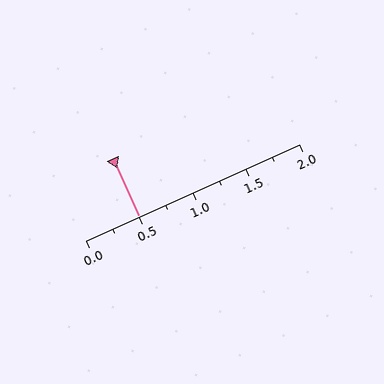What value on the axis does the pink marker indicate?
The marker indicates approximately 0.5.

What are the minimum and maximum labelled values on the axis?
The axis runs from 0.0 to 2.0.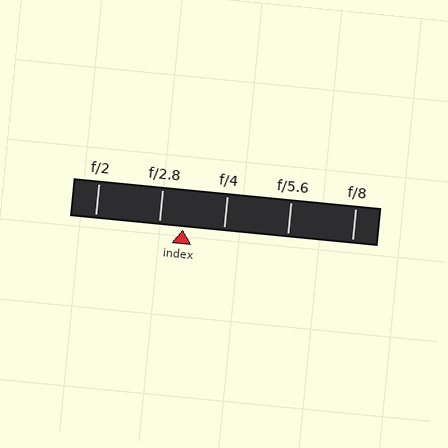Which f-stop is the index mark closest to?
The index mark is closest to f/2.8.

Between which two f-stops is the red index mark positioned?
The index mark is between f/2.8 and f/4.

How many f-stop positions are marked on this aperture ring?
There are 5 f-stop positions marked.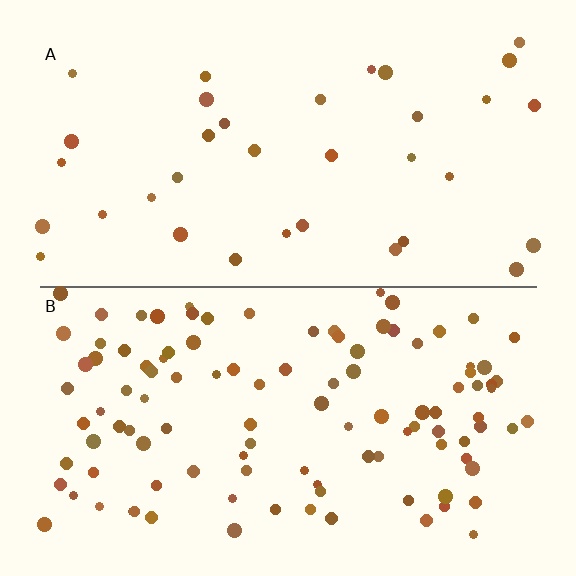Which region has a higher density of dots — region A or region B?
B (the bottom).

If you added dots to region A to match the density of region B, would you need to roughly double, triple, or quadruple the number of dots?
Approximately triple.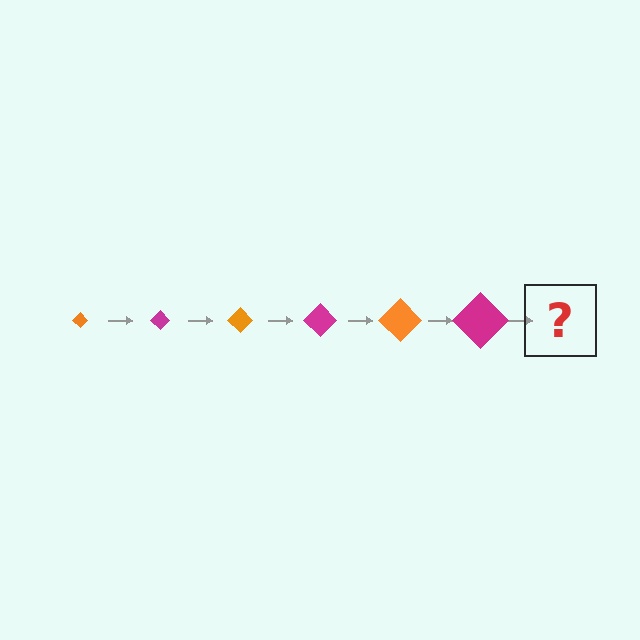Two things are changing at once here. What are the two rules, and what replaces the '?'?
The two rules are that the diamond grows larger each step and the color cycles through orange and magenta. The '?' should be an orange diamond, larger than the previous one.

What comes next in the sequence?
The next element should be an orange diamond, larger than the previous one.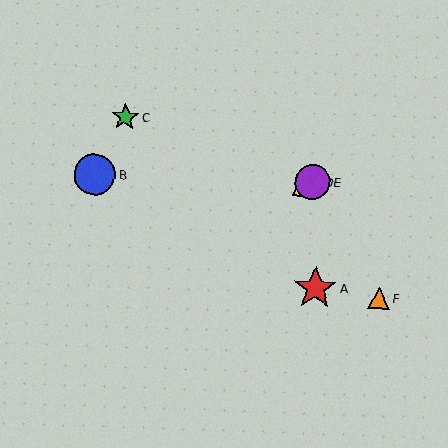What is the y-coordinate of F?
Object F is at y≈298.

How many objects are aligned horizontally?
3 objects (B, D, E) are aligned horizontally.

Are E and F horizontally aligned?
No, E is at y≈182 and F is at y≈298.